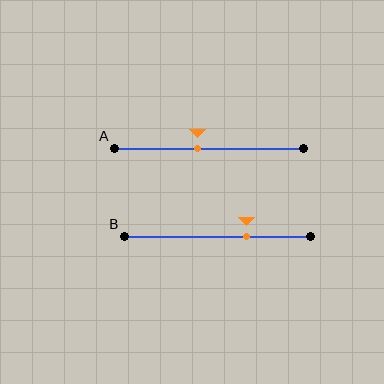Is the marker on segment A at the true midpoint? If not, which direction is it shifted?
No, the marker on segment A is shifted to the left by about 6% of the segment length.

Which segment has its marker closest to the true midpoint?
Segment A has its marker closest to the true midpoint.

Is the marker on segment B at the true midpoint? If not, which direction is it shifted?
No, the marker on segment B is shifted to the right by about 15% of the segment length.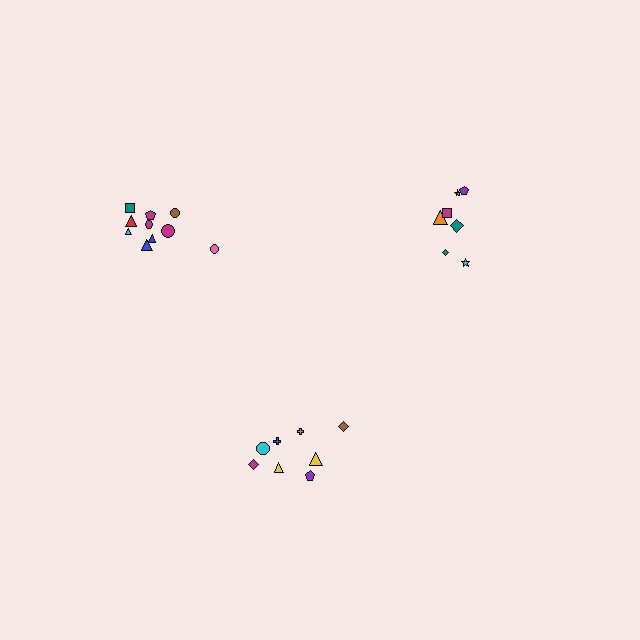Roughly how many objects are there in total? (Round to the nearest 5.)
Roughly 25 objects in total.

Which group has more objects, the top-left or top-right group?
The top-left group.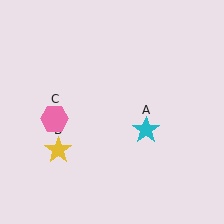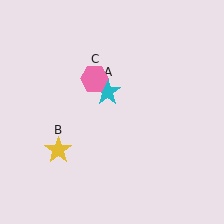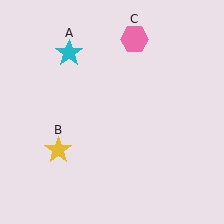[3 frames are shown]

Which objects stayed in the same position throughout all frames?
Yellow star (object B) remained stationary.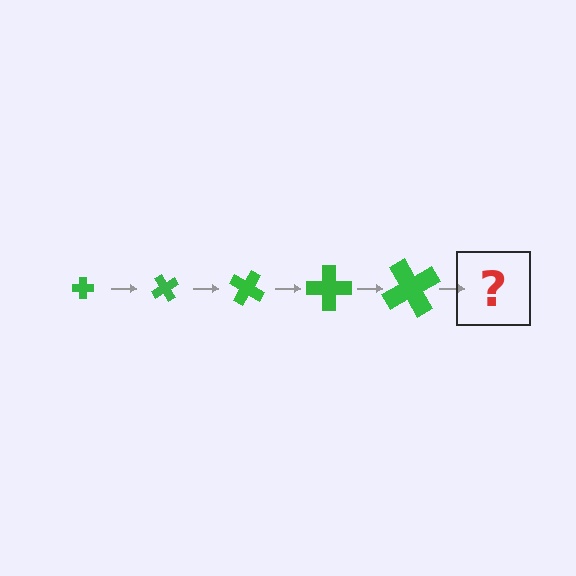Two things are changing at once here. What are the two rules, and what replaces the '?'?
The two rules are that the cross grows larger each step and it rotates 60 degrees each step. The '?' should be a cross, larger than the previous one and rotated 300 degrees from the start.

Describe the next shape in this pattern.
It should be a cross, larger than the previous one and rotated 300 degrees from the start.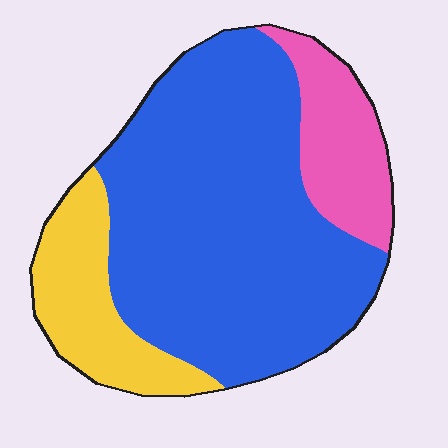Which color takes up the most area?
Blue, at roughly 65%.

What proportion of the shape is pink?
Pink takes up about one sixth (1/6) of the shape.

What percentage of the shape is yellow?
Yellow covers roughly 20% of the shape.